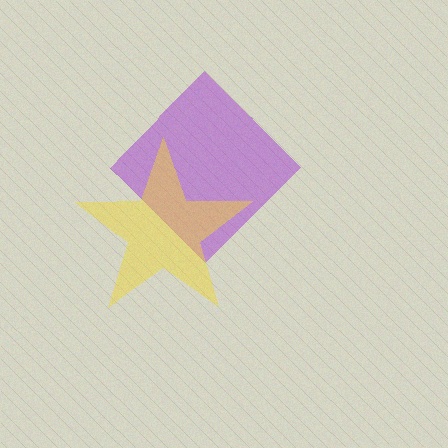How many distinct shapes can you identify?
There are 2 distinct shapes: a purple diamond, a yellow star.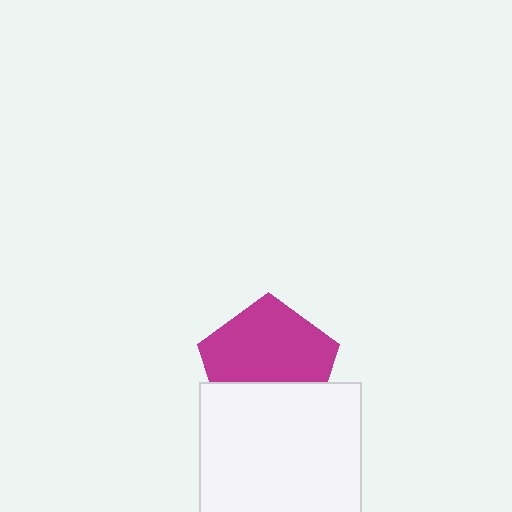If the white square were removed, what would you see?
You would see the complete magenta pentagon.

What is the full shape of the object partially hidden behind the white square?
The partially hidden object is a magenta pentagon.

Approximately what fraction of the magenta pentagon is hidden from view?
Roughly 36% of the magenta pentagon is hidden behind the white square.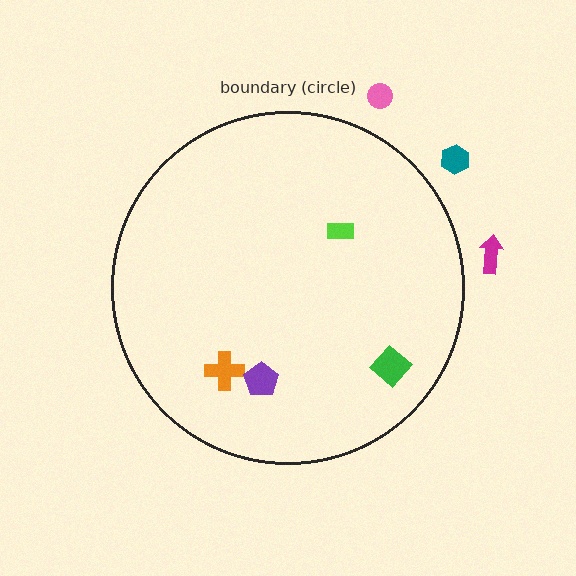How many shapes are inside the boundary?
4 inside, 3 outside.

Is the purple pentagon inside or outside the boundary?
Inside.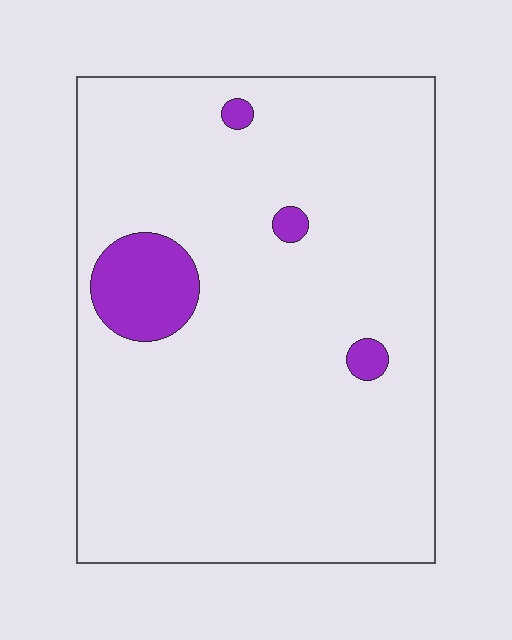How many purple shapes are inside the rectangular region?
4.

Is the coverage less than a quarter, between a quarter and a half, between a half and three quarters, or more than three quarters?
Less than a quarter.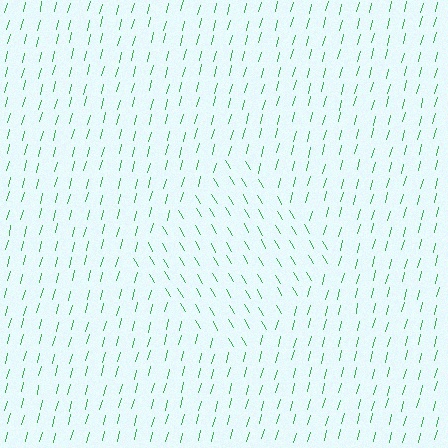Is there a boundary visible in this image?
Yes, there is a texture boundary formed by a change in line orientation.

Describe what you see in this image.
The image is filled with small green line segments. A diamond region in the image has lines oriented differently from the surrounding lines, creating a visible texture boundary.